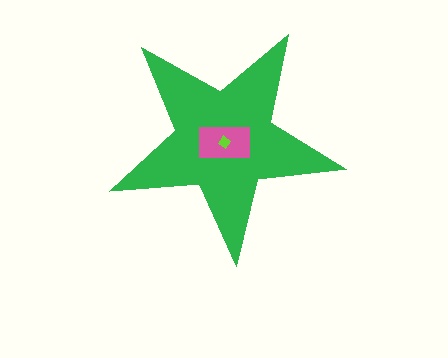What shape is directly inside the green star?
The pink rectangle.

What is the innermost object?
The lime diamond.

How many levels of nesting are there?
3.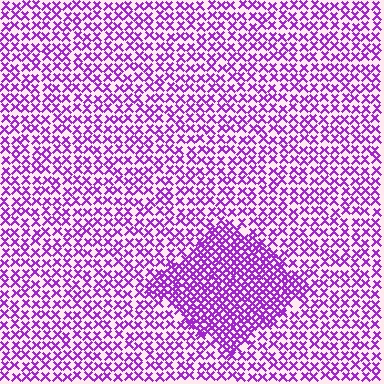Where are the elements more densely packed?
The elements are more densely packed inside the diamond boundary.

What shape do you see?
I see a diamond.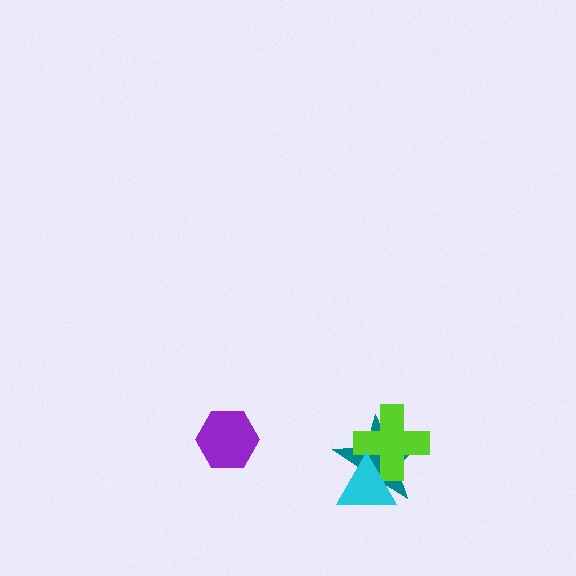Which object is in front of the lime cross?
The cyan triangle is in front of the lime cross.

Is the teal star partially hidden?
Yes, it is partially covered by another shape.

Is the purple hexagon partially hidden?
No, no other shape covers it.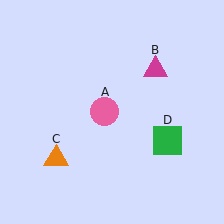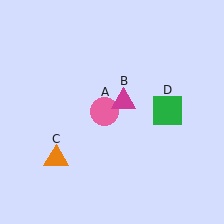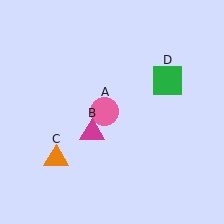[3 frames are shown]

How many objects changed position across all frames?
2 objects changed position: magenta triangle (object B), green square (object D).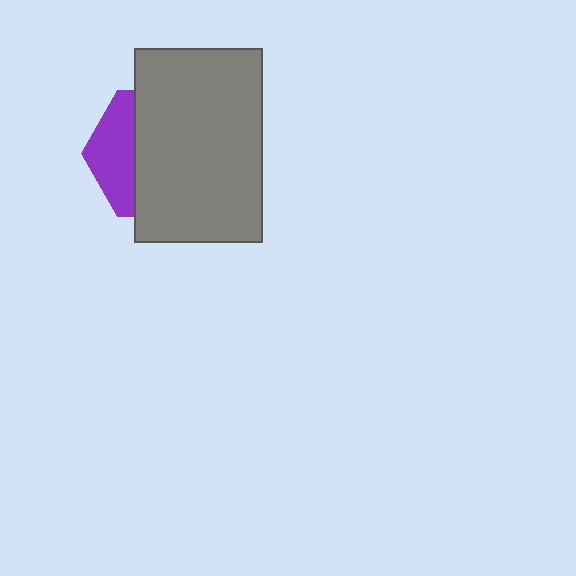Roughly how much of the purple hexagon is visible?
A small part of it is visible (roughly 31%).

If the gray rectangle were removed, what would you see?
You would see the complete purple hexagon.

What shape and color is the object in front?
The object in front is a gray rectangle.